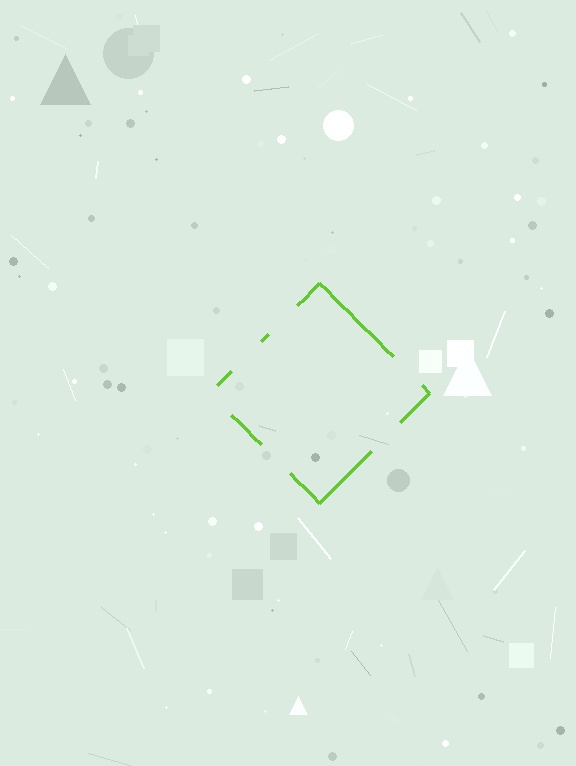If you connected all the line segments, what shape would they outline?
They would outline a diamond.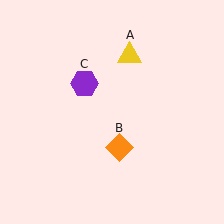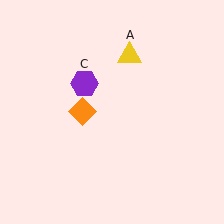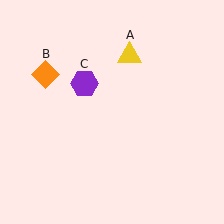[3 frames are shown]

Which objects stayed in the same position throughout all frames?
Yellow triangle (object A) and purple hexagon (object C) remained stationary.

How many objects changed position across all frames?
1 object changed position: orange diamond (object B).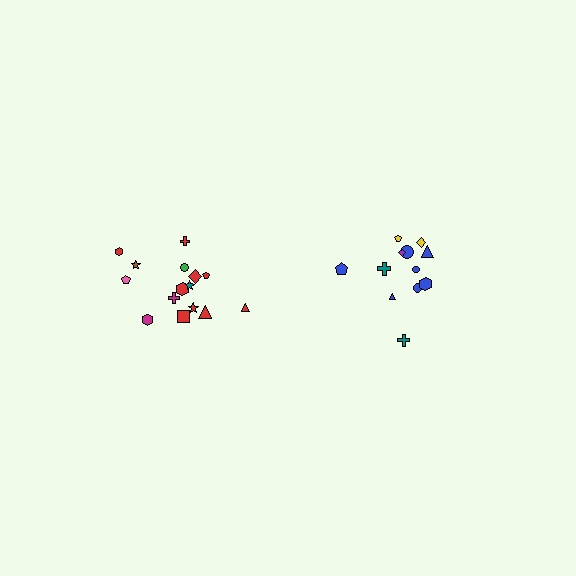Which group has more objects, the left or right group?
The left group.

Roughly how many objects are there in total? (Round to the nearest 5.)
Roughly 25 objects in total.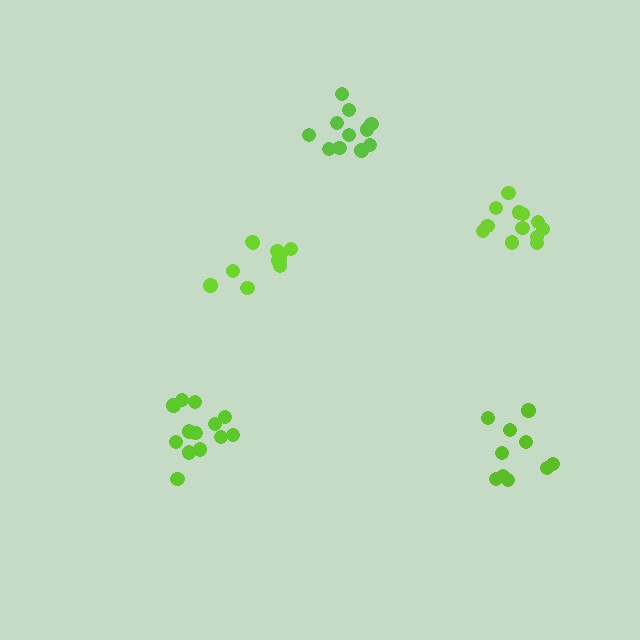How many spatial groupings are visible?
There are 5 spatial groupings.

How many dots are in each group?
Group 1: 11 dots, Group 2: 10 dots, Group 3: 12 dots, Group 4: 13 dots, Group 5: 12 dots (58 total).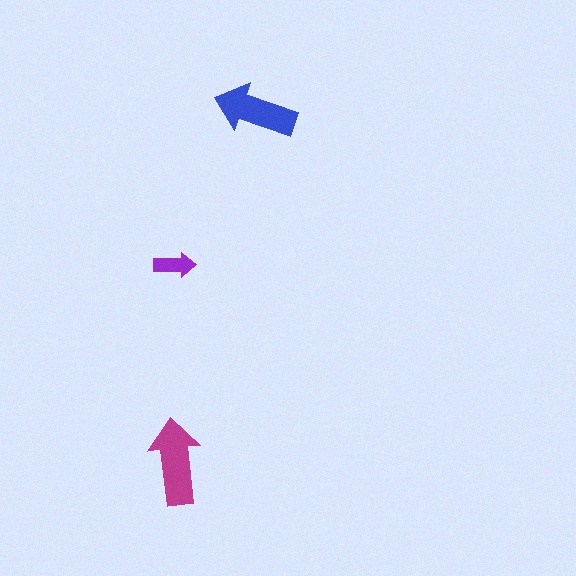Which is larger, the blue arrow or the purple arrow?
The blue one.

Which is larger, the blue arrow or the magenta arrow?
The magenta one.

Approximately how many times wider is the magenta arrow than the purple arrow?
About 2 times wider.